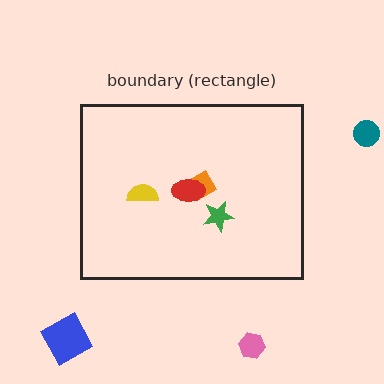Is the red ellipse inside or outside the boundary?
Inside.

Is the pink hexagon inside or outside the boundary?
Outside.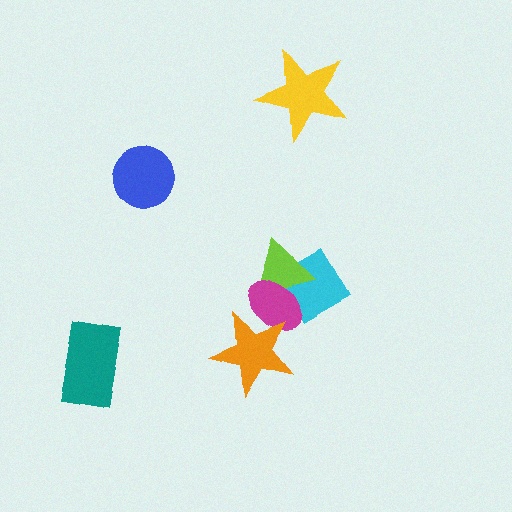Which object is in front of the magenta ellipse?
The orange star is in front of the magenta ellipse.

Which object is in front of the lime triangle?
The magenta ellipse is in front of the lime triangle.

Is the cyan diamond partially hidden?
Yes, it is partially covered by another shape.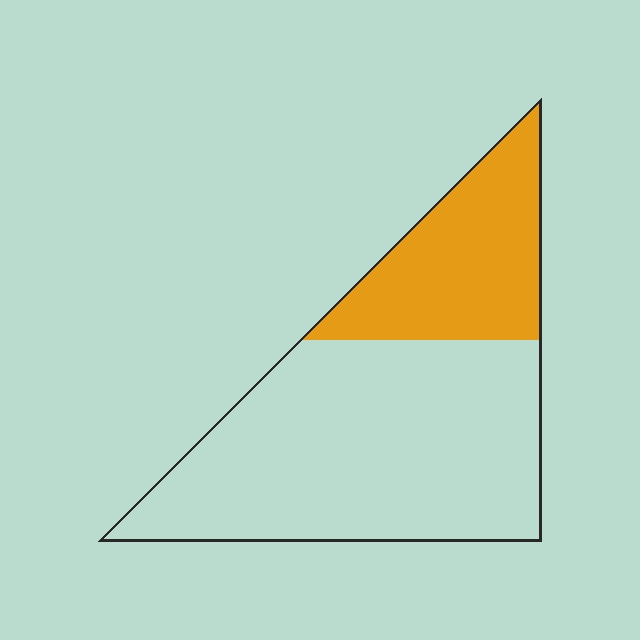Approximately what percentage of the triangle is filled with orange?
Approximately 30%.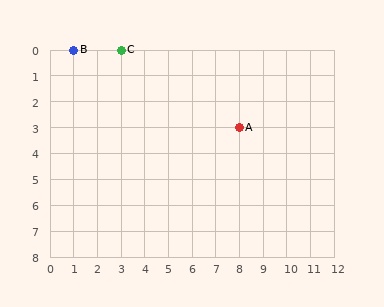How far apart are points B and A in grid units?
Points B and A are 7 columns and 3 rows apart (about 7.6 grid units diagonally).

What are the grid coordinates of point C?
Point C is at grid coordinates (3, 0).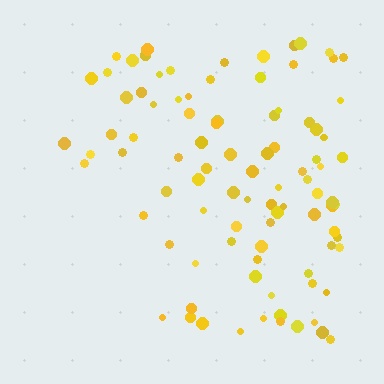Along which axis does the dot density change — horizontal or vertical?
Horizontal.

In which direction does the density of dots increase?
From left to right, with the right side densest.